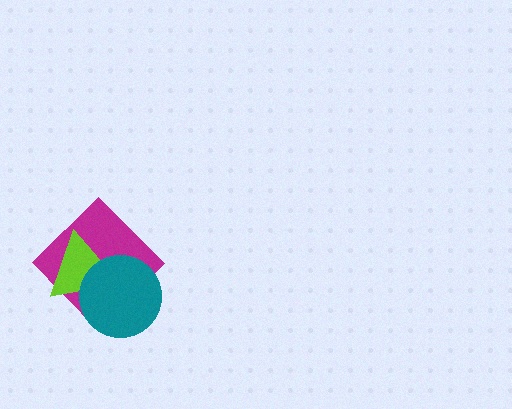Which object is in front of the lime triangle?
The teal circle is in front of the lime triangle.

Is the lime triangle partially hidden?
Yes, it is partially covered by another shape.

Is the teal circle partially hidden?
No, no other shape covers it.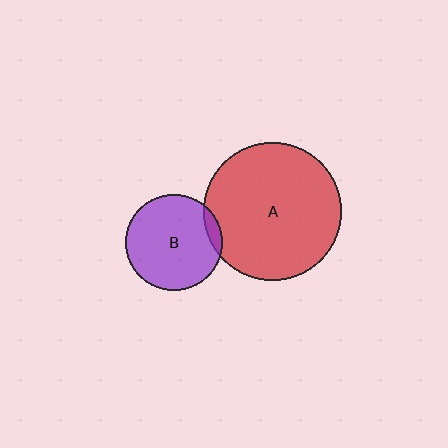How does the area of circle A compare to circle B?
Approximately 2.0 times.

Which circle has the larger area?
Circle A (red).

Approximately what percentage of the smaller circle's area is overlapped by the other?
Approximately 5%.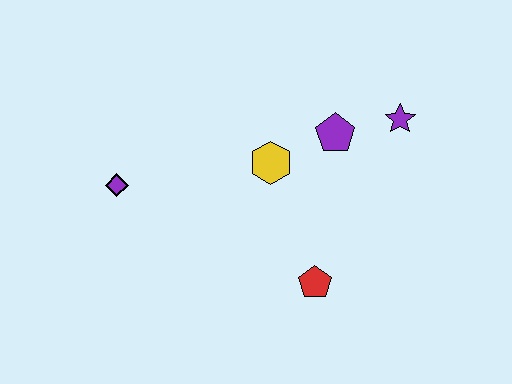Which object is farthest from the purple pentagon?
The purple diamond is farthest from the purple pentagon.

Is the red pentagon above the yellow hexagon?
No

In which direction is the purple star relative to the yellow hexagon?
The purple star is to the right of the yellow hexagon.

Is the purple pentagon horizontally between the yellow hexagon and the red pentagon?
No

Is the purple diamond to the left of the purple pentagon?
Yes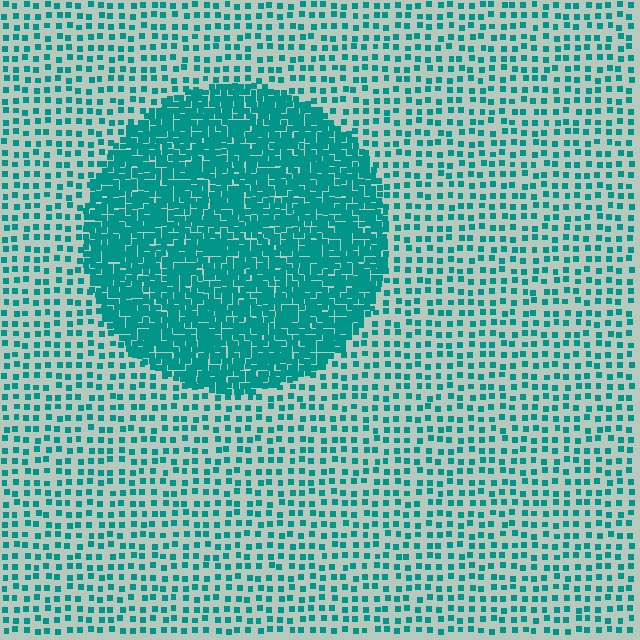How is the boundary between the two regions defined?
The boundary is defined by a change in element density (approximately 3.1x ratio). All elements are the same color, size, and shape.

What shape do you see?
I see a circle.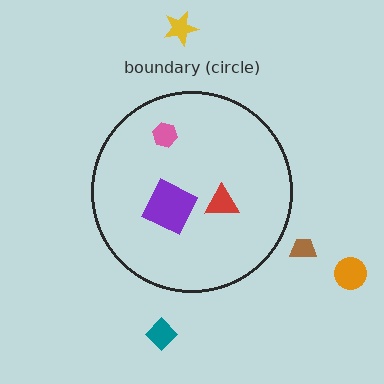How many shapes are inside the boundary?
3 inside, 4 outside.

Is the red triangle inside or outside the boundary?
Inside.